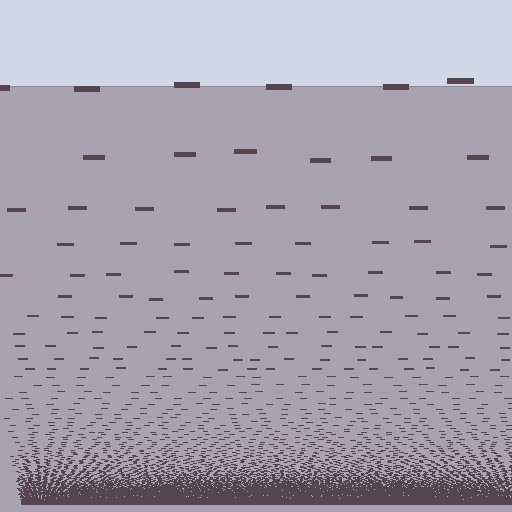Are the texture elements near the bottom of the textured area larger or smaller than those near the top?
Smaller. The gradient is inverted — elements near the bottom are smaller and denser.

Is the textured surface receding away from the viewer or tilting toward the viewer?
The surface appears to tilt toward the viewer. Texture elements get larger and sparser toward the top.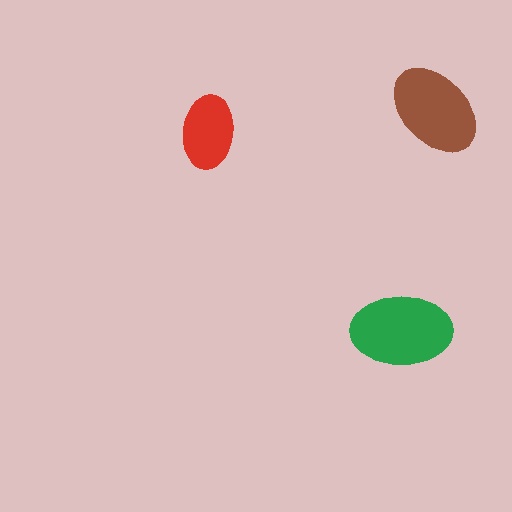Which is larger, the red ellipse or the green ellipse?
The green one.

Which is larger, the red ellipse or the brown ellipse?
The brown one.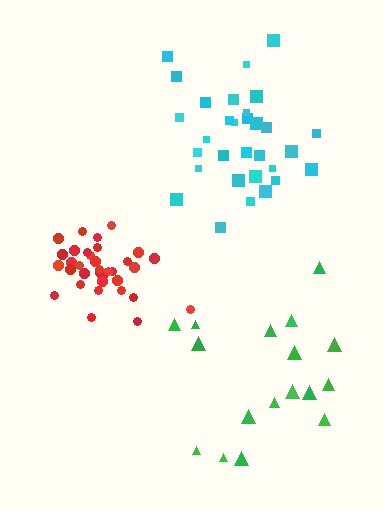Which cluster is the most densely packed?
Red.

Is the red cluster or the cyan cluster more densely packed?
Red.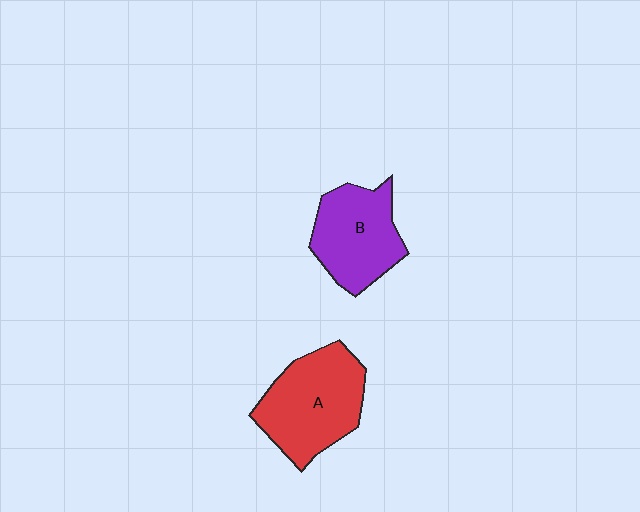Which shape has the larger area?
Shape A (red).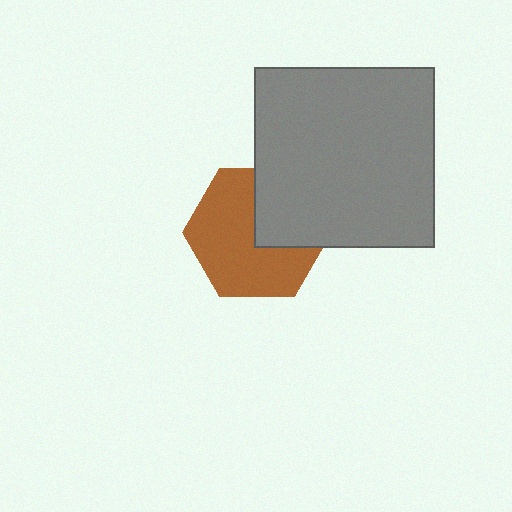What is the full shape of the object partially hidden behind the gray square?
The partially hidden object is a brown hexagon.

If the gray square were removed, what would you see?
You would see the complete brown hexagon.